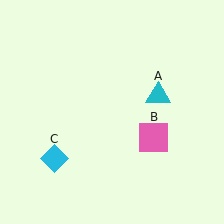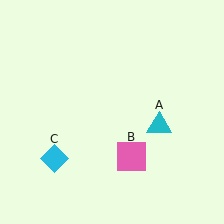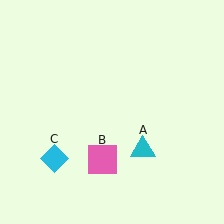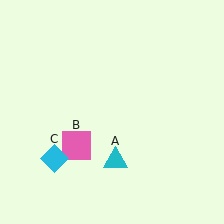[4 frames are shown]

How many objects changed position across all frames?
2 objects changed position: cyan triangle (object A), pink square (object B).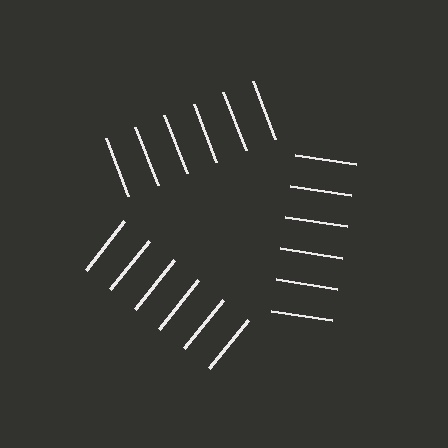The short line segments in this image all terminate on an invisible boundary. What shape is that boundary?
An illusory triangle — the line segments terminate on its edges but no continuous stroke is drawn.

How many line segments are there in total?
18 — 6 along each of the 3 edges.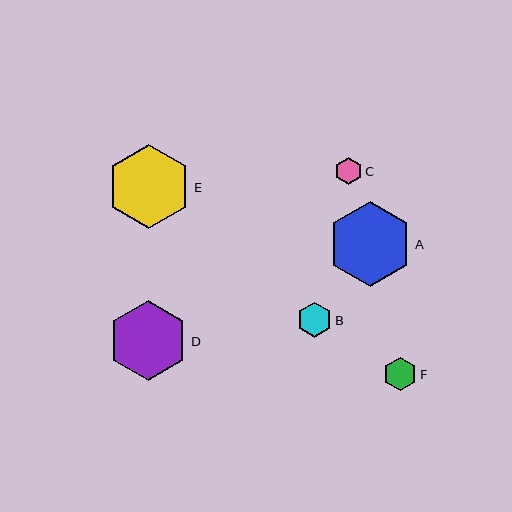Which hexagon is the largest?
Hexagon E is the largest with a size of approximately 84 pixels.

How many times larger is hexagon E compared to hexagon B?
Hexagon E is approximately 2.4 times the size of hexagon B.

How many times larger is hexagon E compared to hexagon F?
Hexagon E is approximately 2.5 times the size of hexagon F.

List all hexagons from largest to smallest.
From largest to smallest: E, A, D, B, F, C.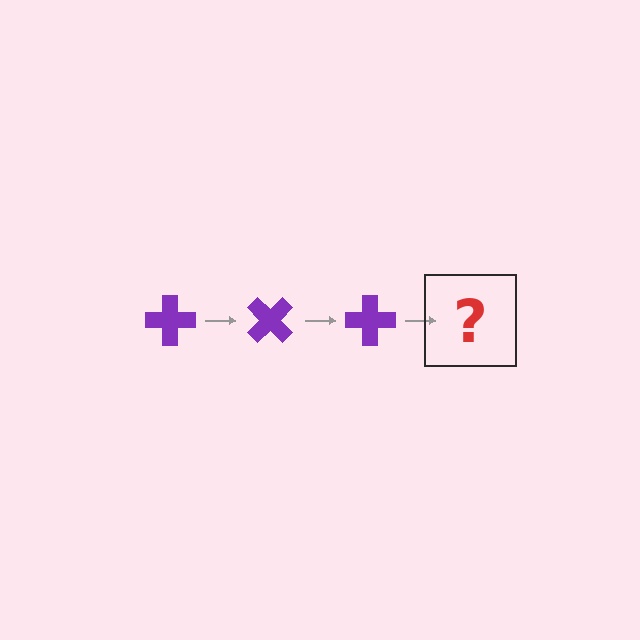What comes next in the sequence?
The next element should be a purple cross rotated 135 degrees.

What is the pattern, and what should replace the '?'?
The pattern is that the cross rotates 45 degrees each step. The '?' should be a purple cross rotated 135 degrees.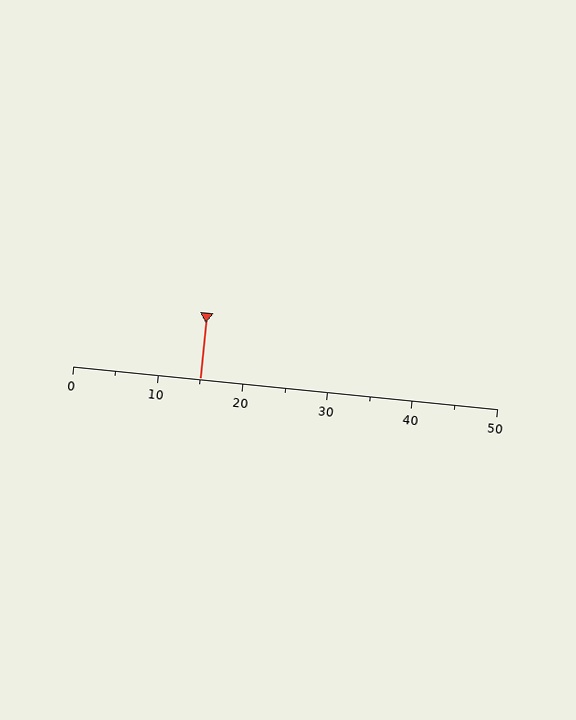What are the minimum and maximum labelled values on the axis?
The axis runs from 0 to 50.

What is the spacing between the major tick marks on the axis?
The major ticks are spaced 10 apart.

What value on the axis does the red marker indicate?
The marker indicates approximately 15.